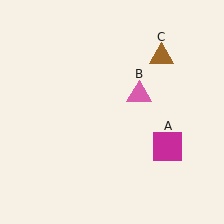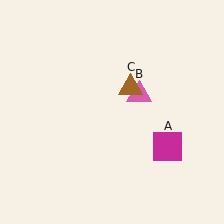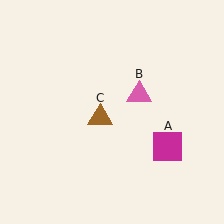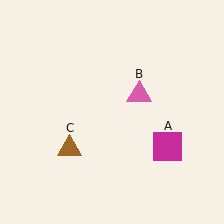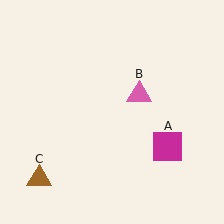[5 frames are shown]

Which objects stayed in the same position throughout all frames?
Magenta square (object A) and pink triangle (object B) remained stationary.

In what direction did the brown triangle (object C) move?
The brown triangle (object C) moved down and to the left.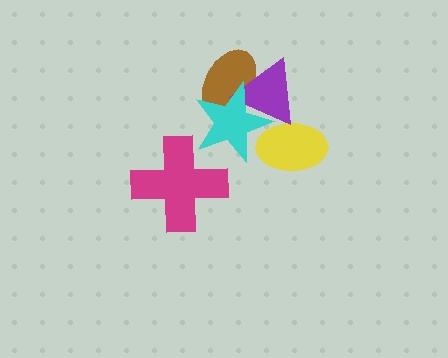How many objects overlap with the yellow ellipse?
2 objects overlap with the yellow ellipse.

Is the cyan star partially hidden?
Yes, it is partially covered by another shape.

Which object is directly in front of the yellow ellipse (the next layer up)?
The purple triangle is directly in front of the yellow ellipse.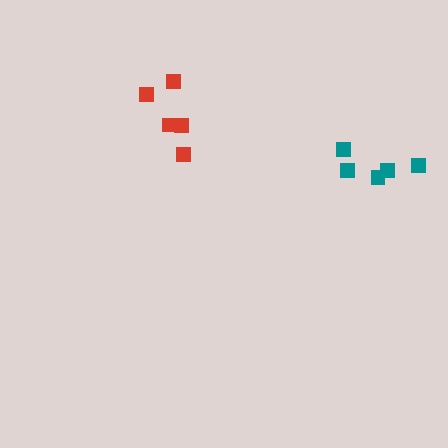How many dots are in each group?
Group 1: 5 dots, Group 2: 5 dots (10 total).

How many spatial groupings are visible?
There are 2 spatial groupings.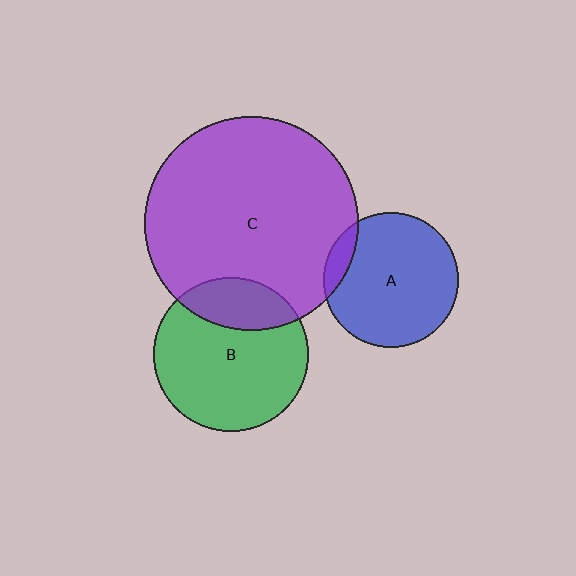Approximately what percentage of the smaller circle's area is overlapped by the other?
Approximately 10%.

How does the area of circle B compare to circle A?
Approximately 1.3 times.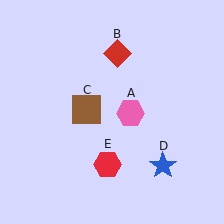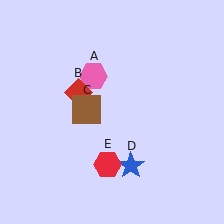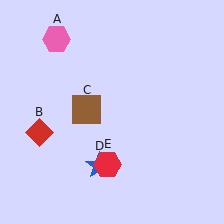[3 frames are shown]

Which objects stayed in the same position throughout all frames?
Brown square (object C) and red hexagon (object E) remained stationary.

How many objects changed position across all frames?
3 objects changed position: pink hexagon (object A), red diamond (object B), blue star (object D).